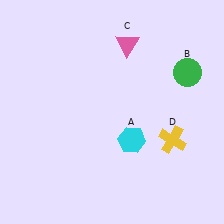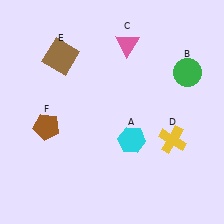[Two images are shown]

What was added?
A brown square (E), a brown pentagon (F) were added in Image 2.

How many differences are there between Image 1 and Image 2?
There are 2 differences between the two images.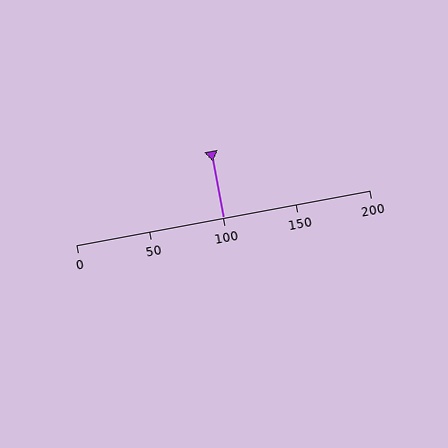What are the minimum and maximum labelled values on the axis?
The axis runs from 0 to 200.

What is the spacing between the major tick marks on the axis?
The major ticks are spaced 50 apart.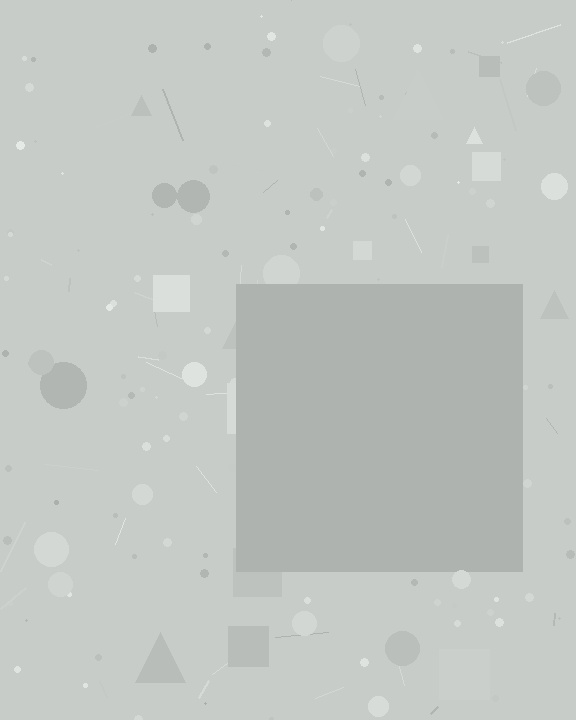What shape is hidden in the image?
A square is hidden in the image.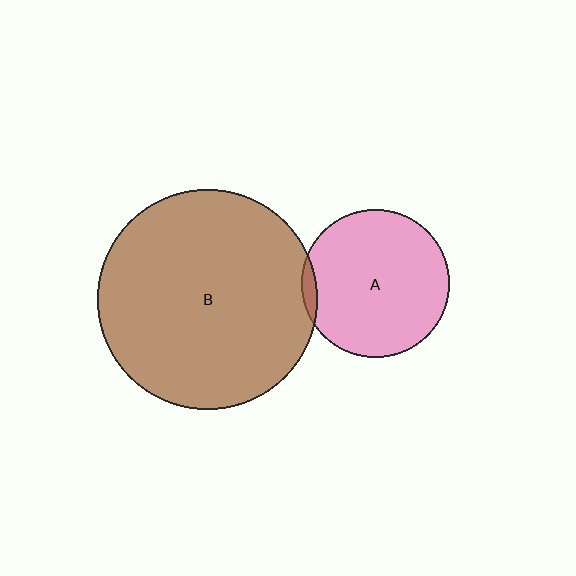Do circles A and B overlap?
Yes.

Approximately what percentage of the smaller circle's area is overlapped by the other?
Approximately 5%.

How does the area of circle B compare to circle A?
Approximately 2.2 times.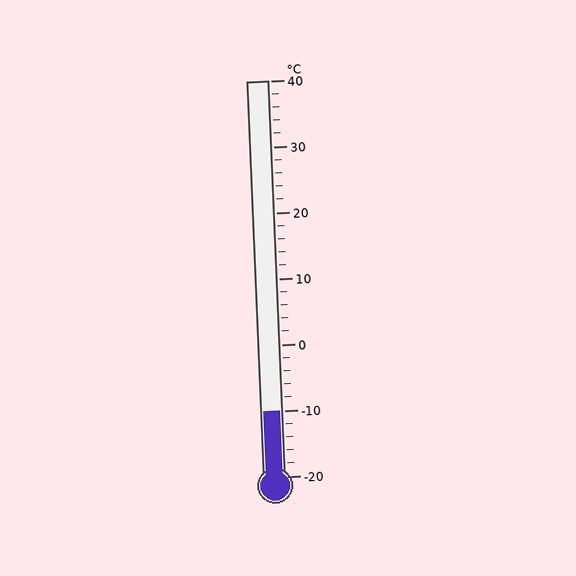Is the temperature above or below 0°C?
The temperature is below 0°C.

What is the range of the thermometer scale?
The thermometer scale ranges from -20°C to 40°C.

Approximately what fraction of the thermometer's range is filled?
The thermometer is filled to approximately 15% of its range.